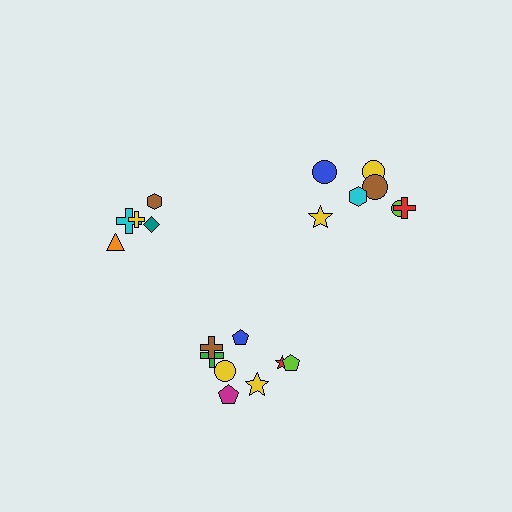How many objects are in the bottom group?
There are 8 objects.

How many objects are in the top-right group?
There are 7 objects.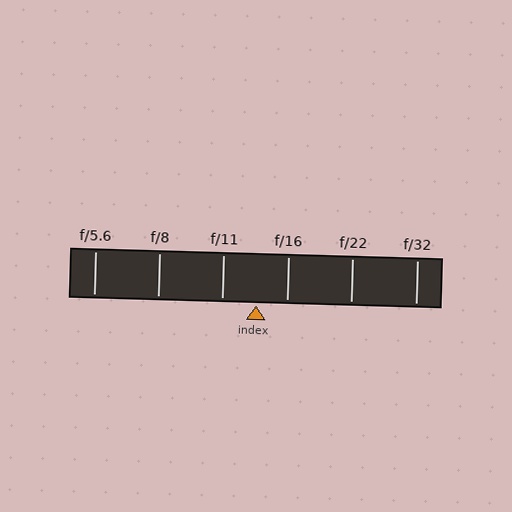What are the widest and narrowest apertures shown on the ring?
The widest aperture shown is f/5.6 and the narrowest is f/32.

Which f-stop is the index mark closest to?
The index mark is closest to f/16.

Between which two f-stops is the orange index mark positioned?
The index mark is between f/11 and f/16.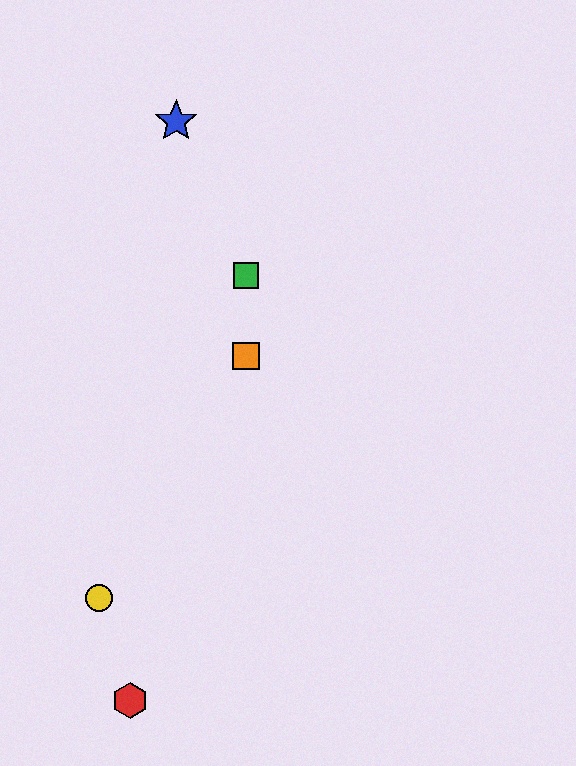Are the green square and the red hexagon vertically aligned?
No, the green square is at x≈246 and the red hexagon is at x≈130.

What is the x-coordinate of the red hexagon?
The red hexagon is at x≈130.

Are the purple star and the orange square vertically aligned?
Yes, both are at x≈246.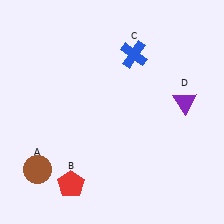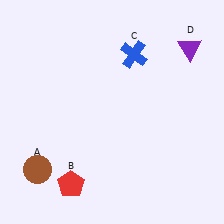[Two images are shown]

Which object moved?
The purple triangle (D) moved up.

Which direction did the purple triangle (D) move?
The purple triangle (D) moved up.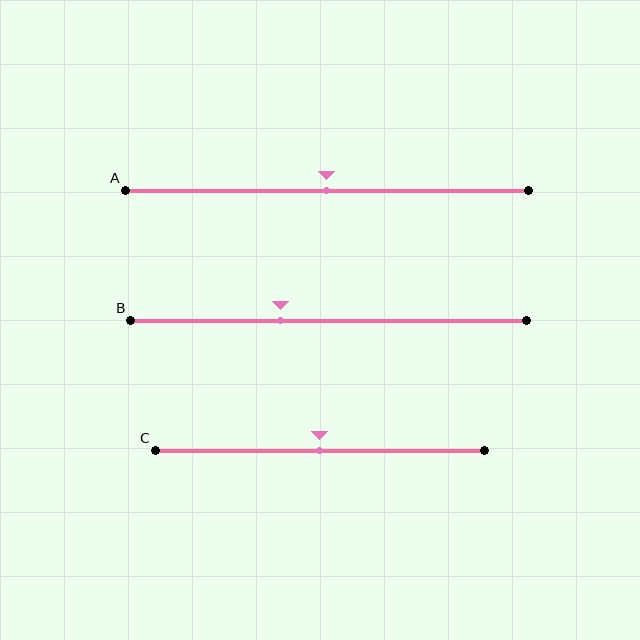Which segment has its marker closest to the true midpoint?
Segment A has its marker closest to the true midpoint.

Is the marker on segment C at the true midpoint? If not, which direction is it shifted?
Yes, the marker on segment C is at the true midpoint.